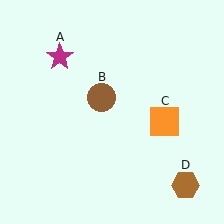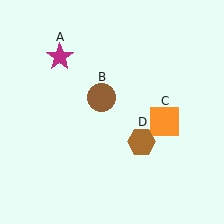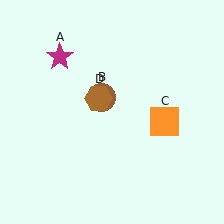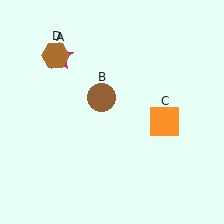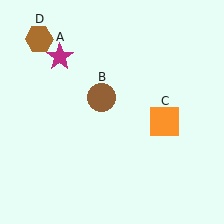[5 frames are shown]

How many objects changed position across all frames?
1 object changed position: brown hexagon (object D).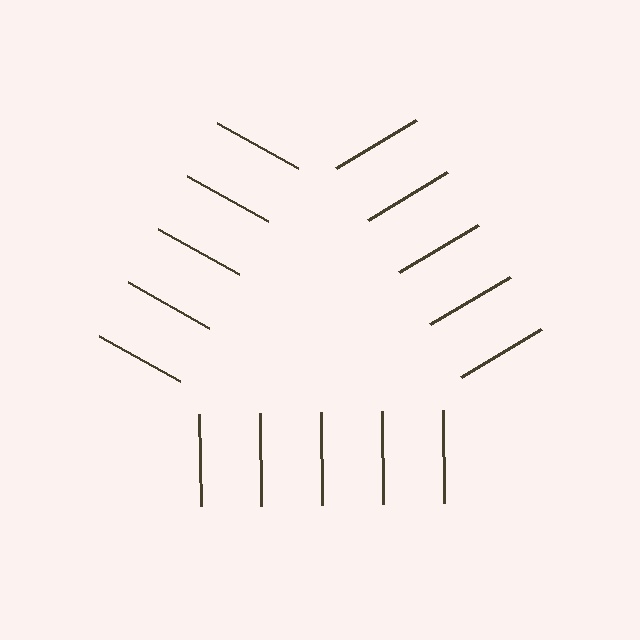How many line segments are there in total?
15 — 5 along each of the 3 edges.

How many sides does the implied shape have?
3 sides — the line-ends trace a triangle.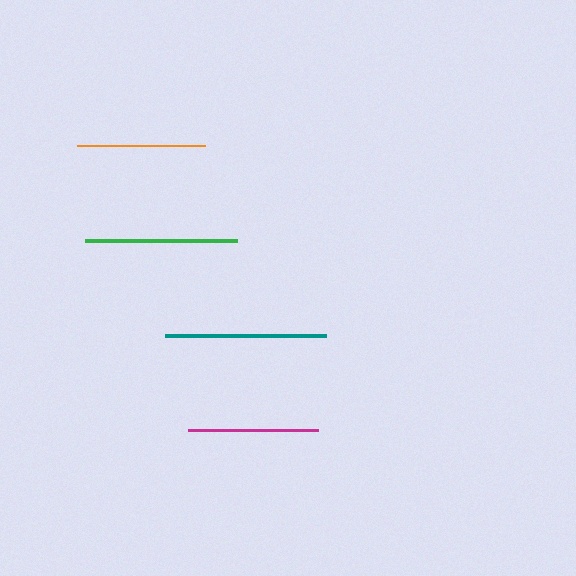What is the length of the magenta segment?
The magenta segment is approximately 130 pixels long.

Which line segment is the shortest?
The orange line is the shortest at approximately 129 pixels.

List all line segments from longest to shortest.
From longest to shortest: teal, green, magenta, orange.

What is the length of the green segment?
The green segment is approximately 151 pixels long.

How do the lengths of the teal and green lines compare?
The teal and green lines are approximately the same length.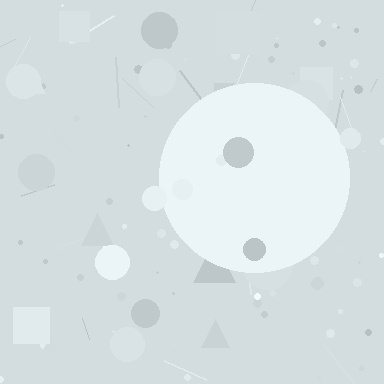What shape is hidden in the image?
A circle is hidden in the image.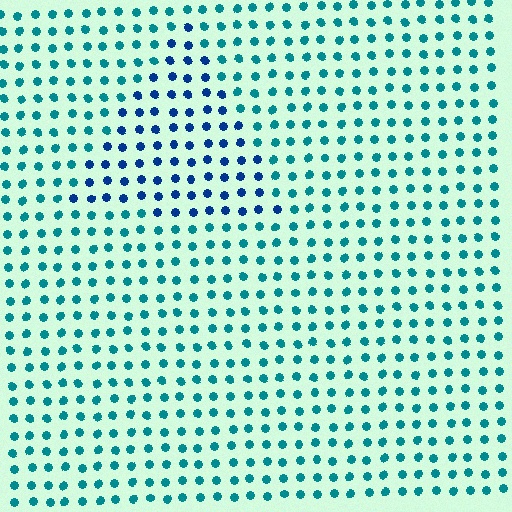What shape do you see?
I see a triangle.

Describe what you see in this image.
The image is filled with small teal elements in a uniform arrangement. A triangle-shaped region is visible where the elements are tinted to a slightly different hue, forming a subtle color boundary.